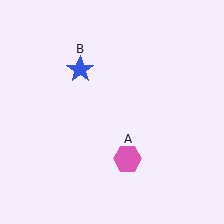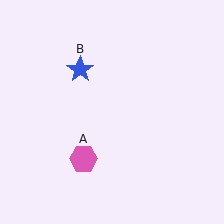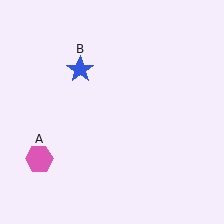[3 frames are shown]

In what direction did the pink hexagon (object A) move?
The pink hexagon (object A) moved left.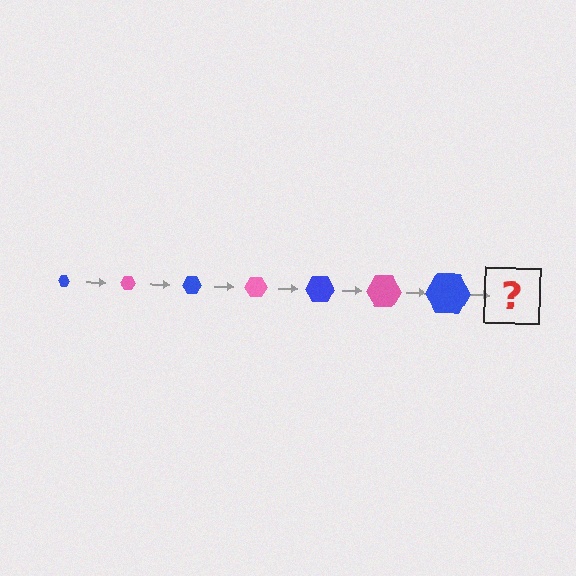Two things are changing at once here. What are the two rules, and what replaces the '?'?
The two rules are that the hexagon grows larger each step and the color cycles through blue and pink. The '?' should be a pink hexagon, larger than the previous one.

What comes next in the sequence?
The next element should be a pink hexagon, larger than the previous one.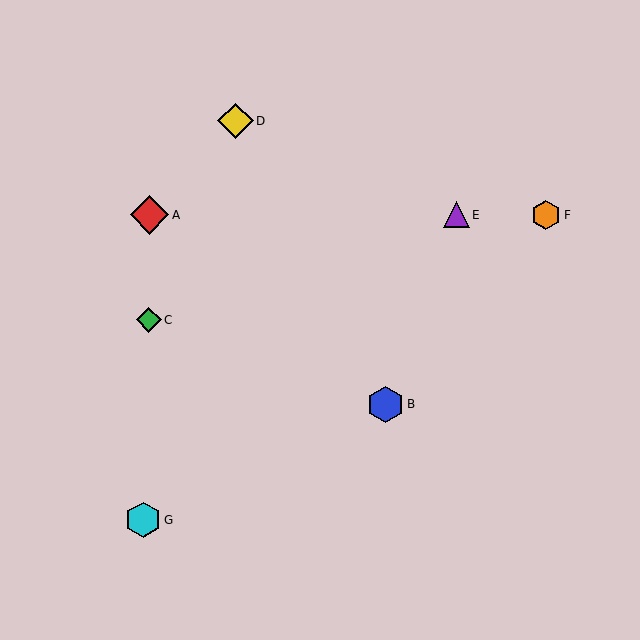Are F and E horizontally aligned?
Yes, both are at y≈215.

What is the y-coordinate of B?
Object B is at y≈404.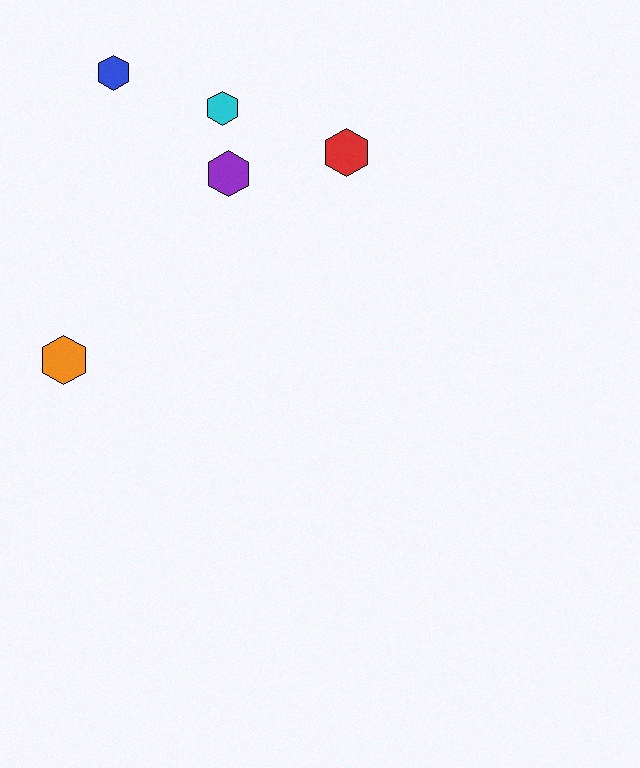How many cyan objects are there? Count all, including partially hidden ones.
There is 1 cyan object.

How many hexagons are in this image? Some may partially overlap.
There are 5 hexagons.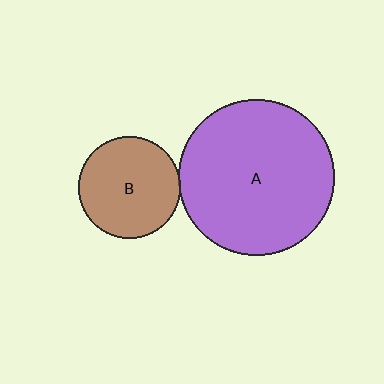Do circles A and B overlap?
Yes.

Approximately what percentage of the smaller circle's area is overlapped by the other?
Approximately 5%.